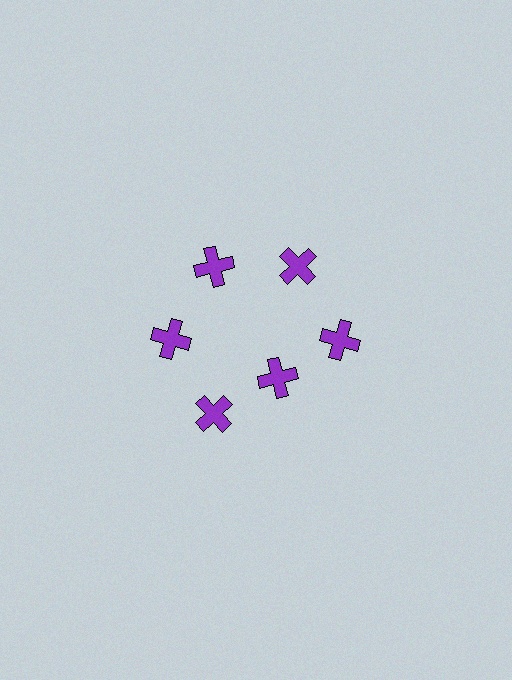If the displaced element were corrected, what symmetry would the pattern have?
It would have 6-fold rotational symmetry — the pattern would map onto itself every 60 degrees.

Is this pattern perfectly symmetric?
No. The 6 purple crosses are arranged in a ring, but one element near the 5 o'clock position is pulled inward toward the center, breaking the 6-fold rotational symmetry.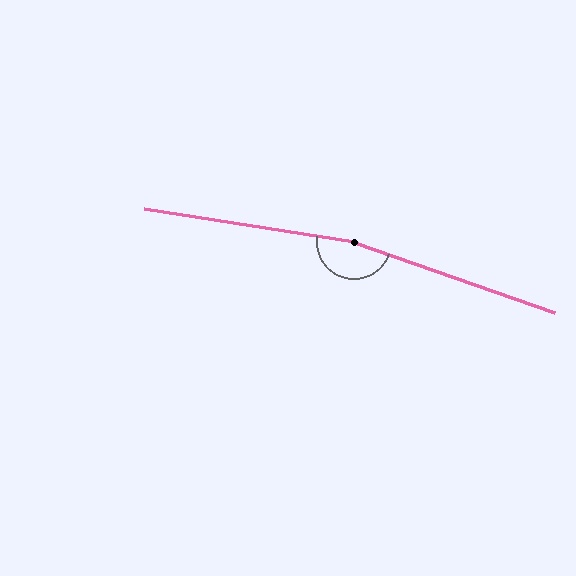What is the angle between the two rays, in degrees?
Approximately 170 degrees.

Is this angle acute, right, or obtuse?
It is obtuse.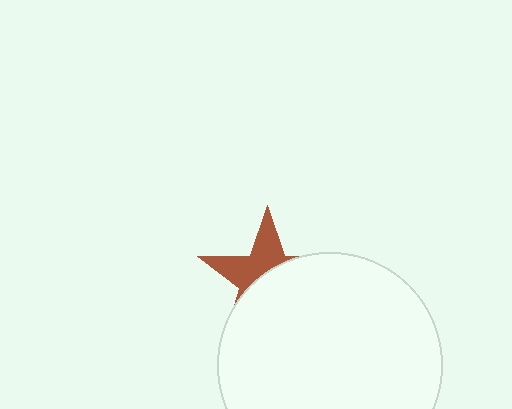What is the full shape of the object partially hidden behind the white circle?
The partially hidden object is a brown star.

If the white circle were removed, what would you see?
You would see the complete brown star.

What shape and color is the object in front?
The object in front is a white circle.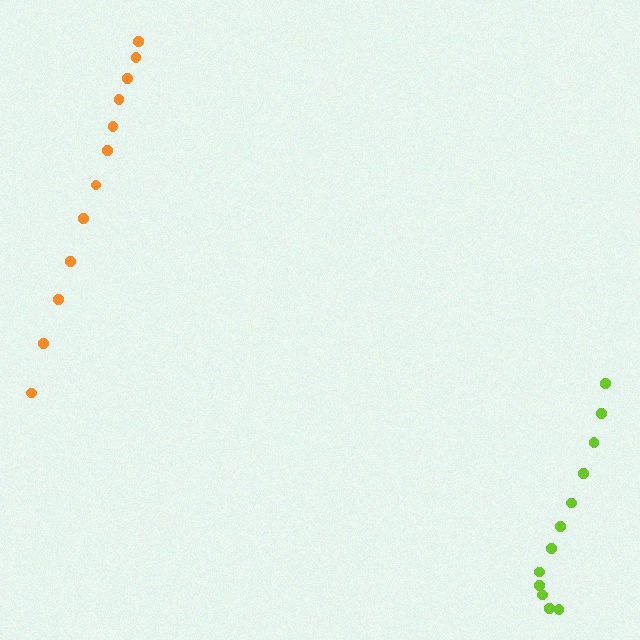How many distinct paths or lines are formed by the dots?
There are 2 distinct paths.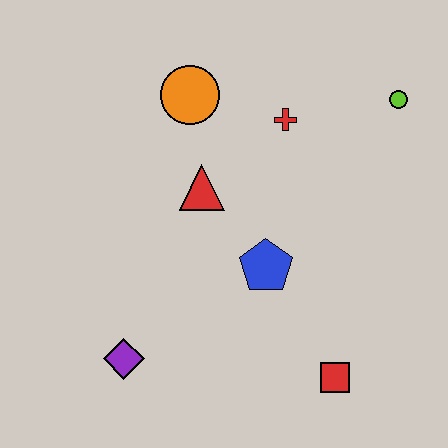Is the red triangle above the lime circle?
No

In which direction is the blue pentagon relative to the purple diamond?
The blue pentagon is to the right of the purple diamond.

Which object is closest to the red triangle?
The orange circle is closest to the red triangle.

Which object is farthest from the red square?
The orange circle is farthest from the red square.